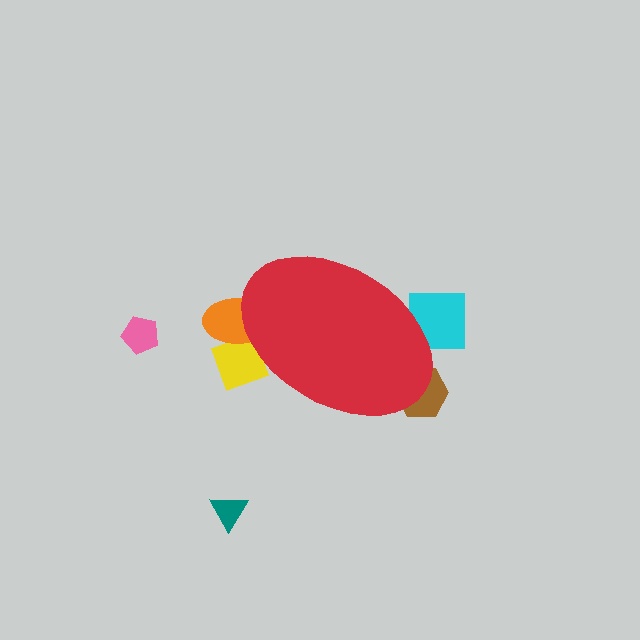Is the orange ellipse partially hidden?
Yes, the orange ellipse is partially hidden behind the red ellipse.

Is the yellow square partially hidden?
Yes, the yellow square is partially hidden behind the red ellipse.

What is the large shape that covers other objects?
A red ellipse.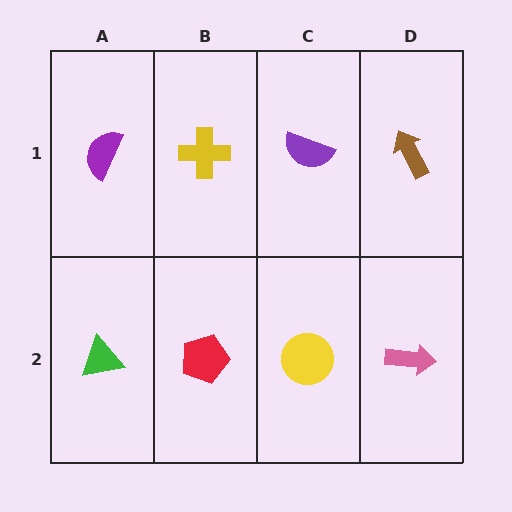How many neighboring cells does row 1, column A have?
2.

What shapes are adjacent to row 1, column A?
A green triangle (row 2, column A), a yellow cross (row 1, column B).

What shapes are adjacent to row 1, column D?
A pink arrow (row 2, column D), a purple semicircle (row 1, column C).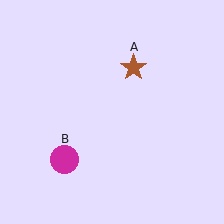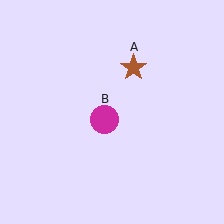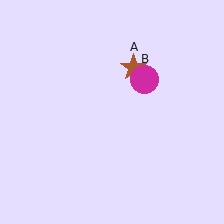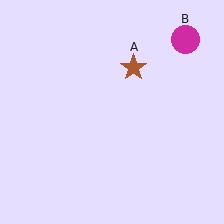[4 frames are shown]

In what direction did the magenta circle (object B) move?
The magenta circle (object B) moved up and to the right.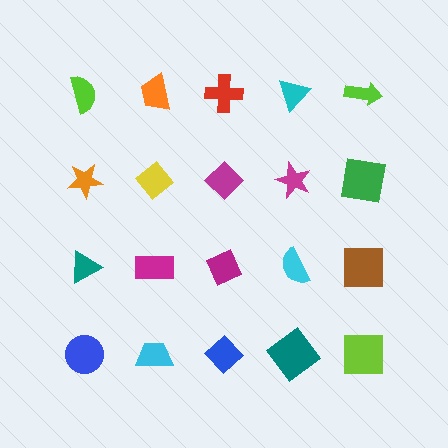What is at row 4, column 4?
A teal diamond.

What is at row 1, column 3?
A red cross.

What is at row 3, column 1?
A teal triangle.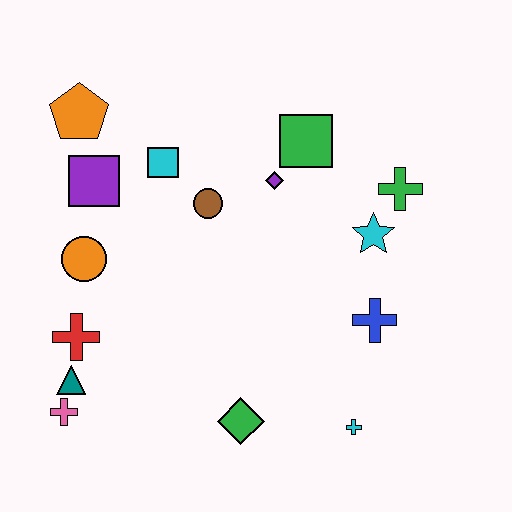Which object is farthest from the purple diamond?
The pink cross is farthest from the purple diamond.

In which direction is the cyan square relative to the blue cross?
The cyan square is to the left of the blue cross.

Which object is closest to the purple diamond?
The green square is closest to the purple diamond.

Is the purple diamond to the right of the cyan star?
No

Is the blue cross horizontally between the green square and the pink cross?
No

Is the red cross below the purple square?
Yes